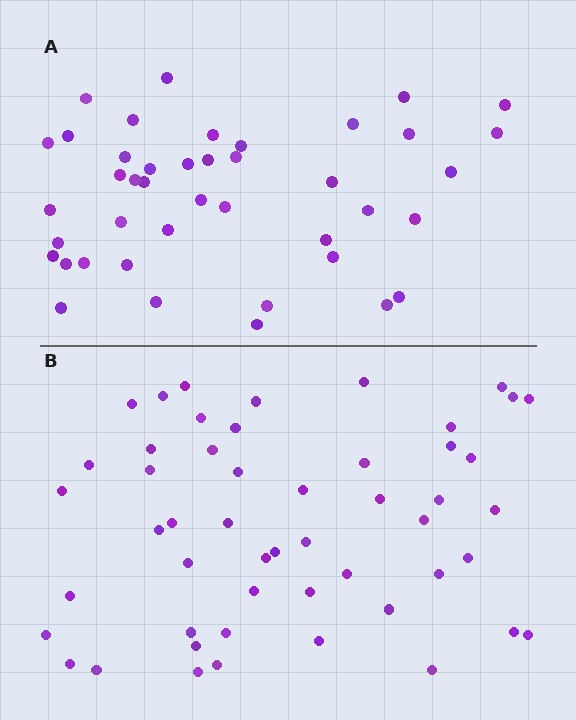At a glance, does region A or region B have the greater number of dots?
Region B (the bottom region) has more dots.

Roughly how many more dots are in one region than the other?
Region B has roughly 8 or so more dots than region A.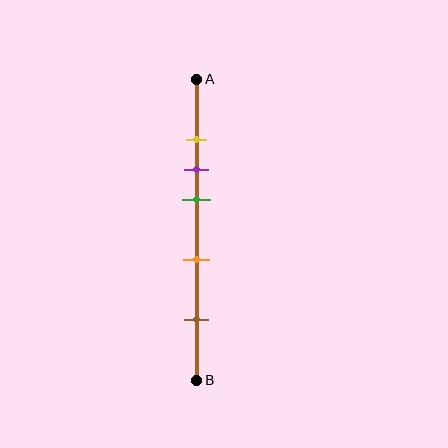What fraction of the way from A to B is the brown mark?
The brown mark is approximately 80% (0.8) of the way from A to B.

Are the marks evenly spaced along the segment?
No, the marks are not evenly spaced.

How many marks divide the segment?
There are 5 marks dividing the segment.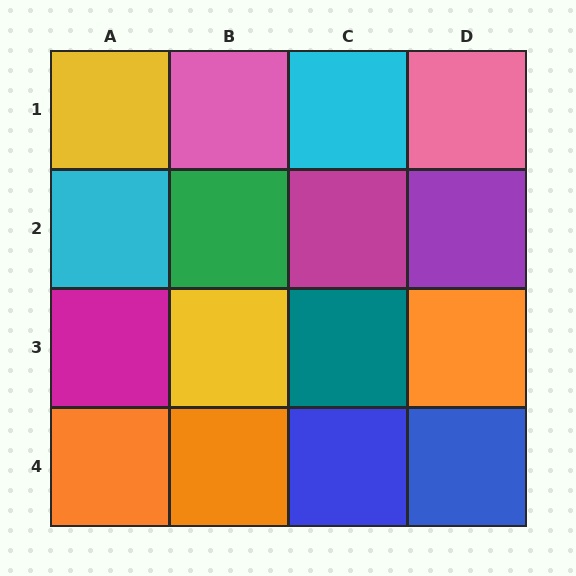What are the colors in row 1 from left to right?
Yellow, pink, cyan, pink.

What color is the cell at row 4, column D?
Blue.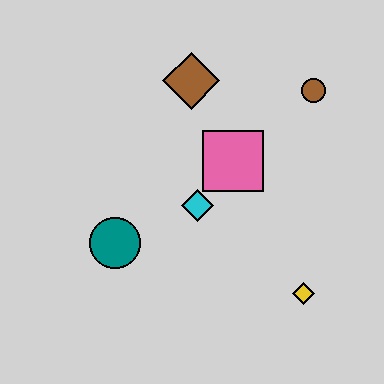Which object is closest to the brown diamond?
The pink square is closest to the brown diamond.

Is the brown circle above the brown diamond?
No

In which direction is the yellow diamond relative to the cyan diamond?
The yellow diamond is to the right of the cyan diamond.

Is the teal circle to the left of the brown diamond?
Yes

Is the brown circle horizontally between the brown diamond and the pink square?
No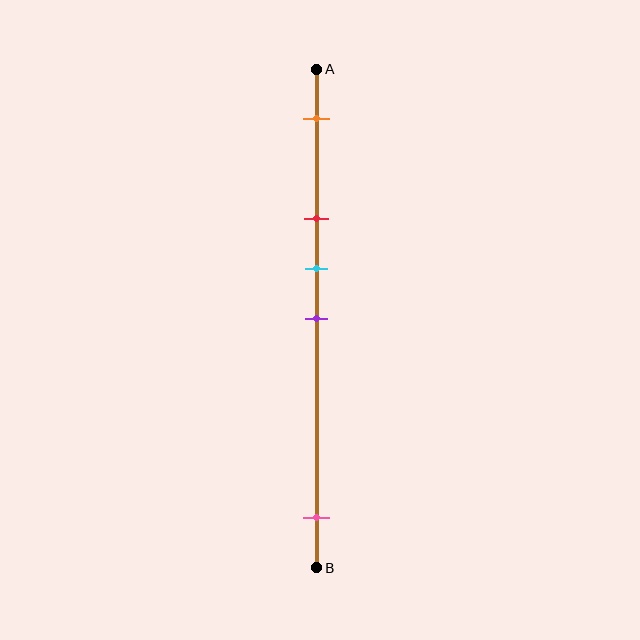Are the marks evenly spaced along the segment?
No, the marks are not evenly spaced.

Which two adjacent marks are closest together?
The cyan and purple marks are the closest adjacent pair.